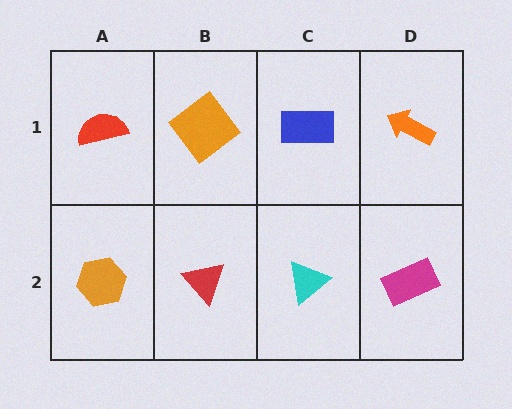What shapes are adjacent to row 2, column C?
A blue rectangle (row 1, column C), a red triangle (row 2, column B), a magenta rectangle (row 2, column D).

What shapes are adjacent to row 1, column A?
An orange hexagon (row 2, column A), an orange diamond (row 1, column B).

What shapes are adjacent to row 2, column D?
An orange arrow (row 1, column D), a cyan triangle (row 2, column C).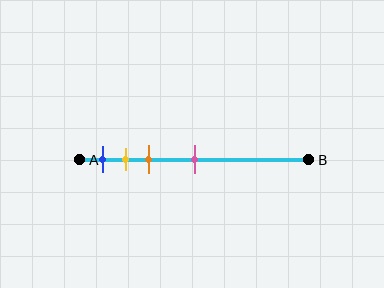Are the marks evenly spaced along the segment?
No, the marks are not evenly spaced.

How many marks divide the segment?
There are 4 marks dividing the segment.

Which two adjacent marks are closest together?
The yellow and orange marks are the closest adjacent pair.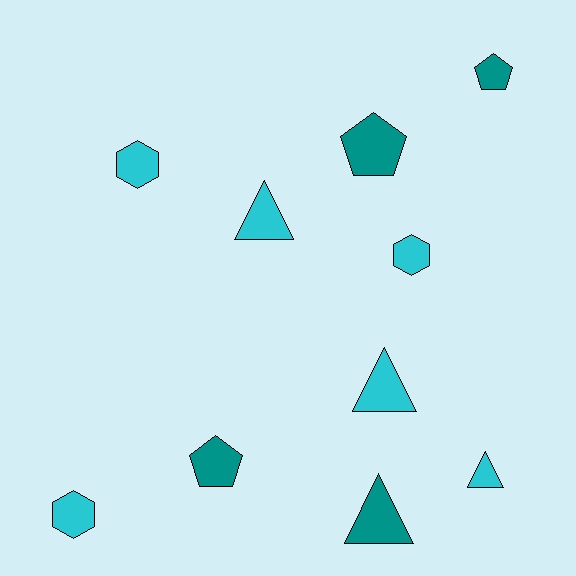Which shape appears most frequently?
Triangle, with 4 objects.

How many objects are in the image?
There are 10 objects.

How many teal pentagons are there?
There are 3 teal pentagons.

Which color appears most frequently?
Cyan, with 6 objects.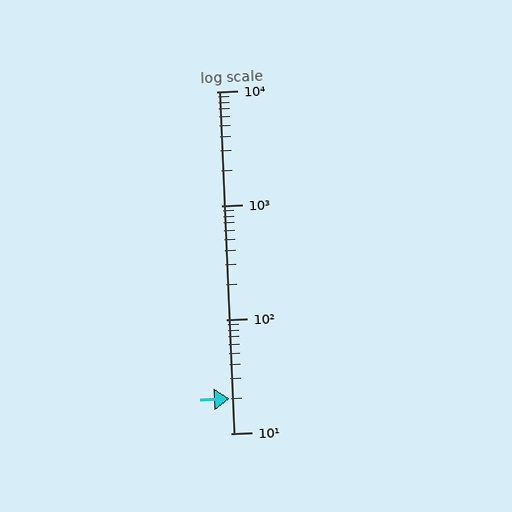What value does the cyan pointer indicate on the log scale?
The pointer indicates approximately 20.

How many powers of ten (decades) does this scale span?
The scale spans 3 decades, from 10 to 10000.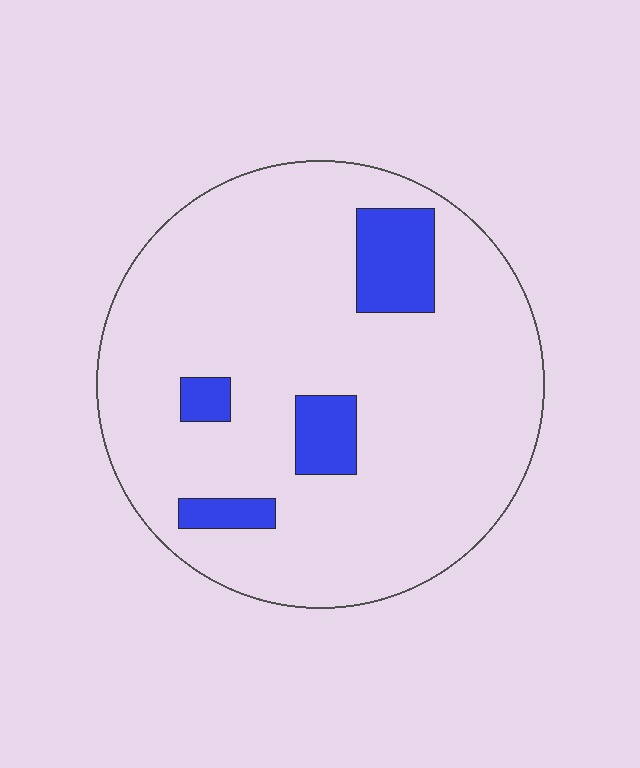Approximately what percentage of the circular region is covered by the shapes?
Approximately 10%.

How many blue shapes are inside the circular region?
4.